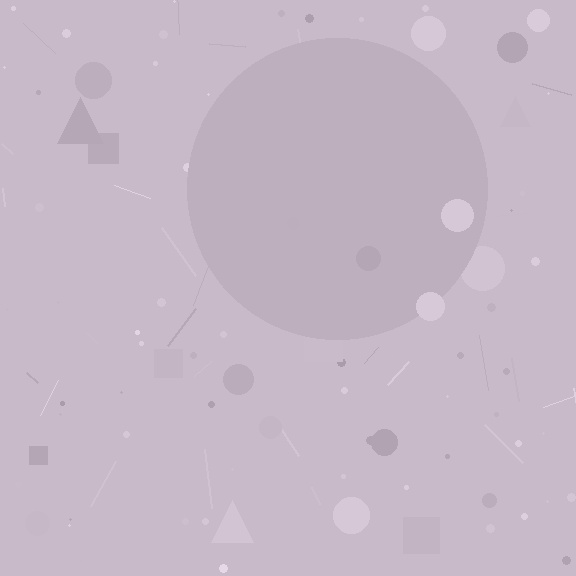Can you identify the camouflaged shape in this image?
The camouflaged shape is a circle.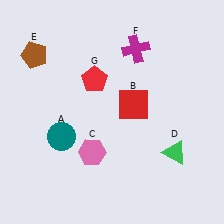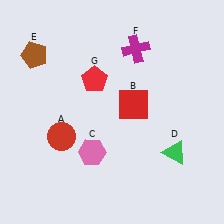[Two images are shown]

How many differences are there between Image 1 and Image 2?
There is 1 difference between the two images.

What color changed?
The circle (A) changed from teal in Image 1 to red in Image 2.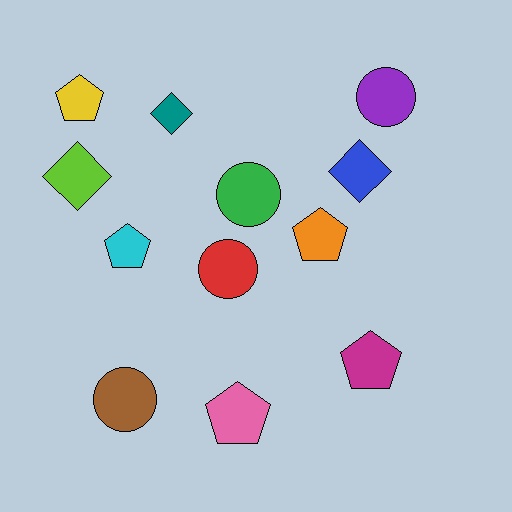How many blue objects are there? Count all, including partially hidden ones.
There is 1 blue object.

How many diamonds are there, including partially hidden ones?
There are 3 diamonds.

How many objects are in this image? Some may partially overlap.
There are 12 objects.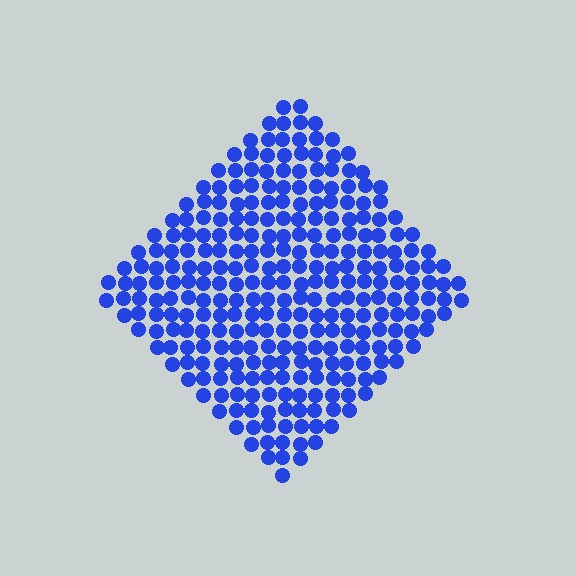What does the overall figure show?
The overall figure shows a diamond.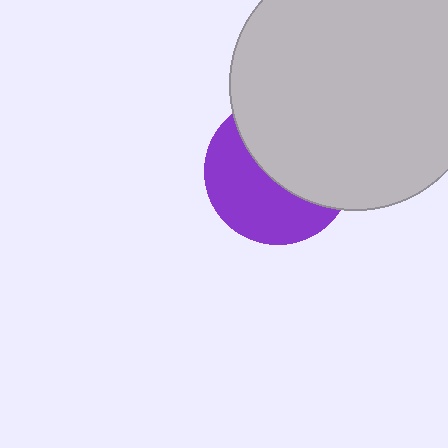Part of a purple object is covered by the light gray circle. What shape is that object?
It is a circle.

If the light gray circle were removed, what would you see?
You would see the complete purple circle.